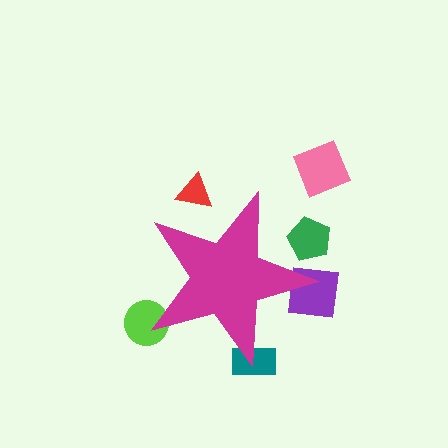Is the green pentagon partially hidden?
Yes, the green pentagon is partially hidden behind the magenta star.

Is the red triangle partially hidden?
Yes, the red triangle is partially hidden behind the magenta star.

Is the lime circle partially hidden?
Yes, the lime circle is partially hidden behind the magenta star.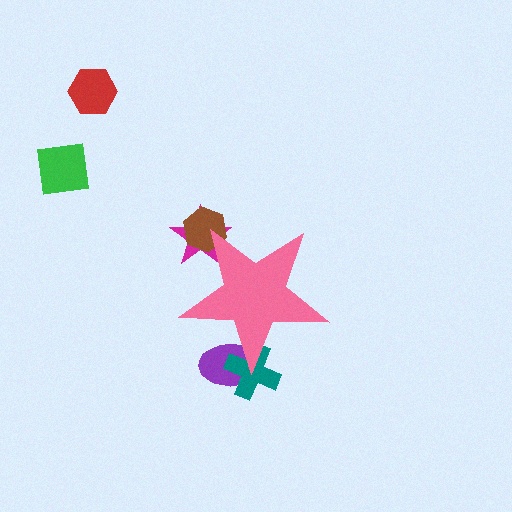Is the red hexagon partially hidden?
No, the red hexagon is fully visible.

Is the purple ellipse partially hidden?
Yes, the purple ellipse is partially hidden behind the pink star.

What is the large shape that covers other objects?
A pink star.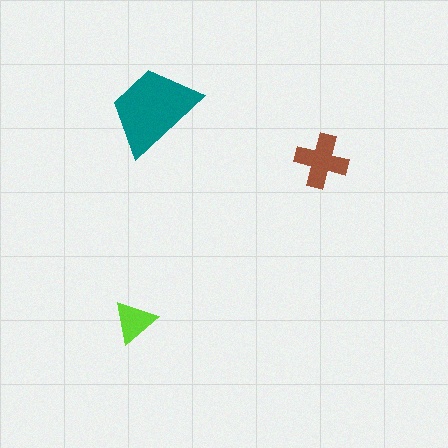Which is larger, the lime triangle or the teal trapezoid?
The teal trapezoid.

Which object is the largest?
The teal trapezoid.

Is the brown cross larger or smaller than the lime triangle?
Larger.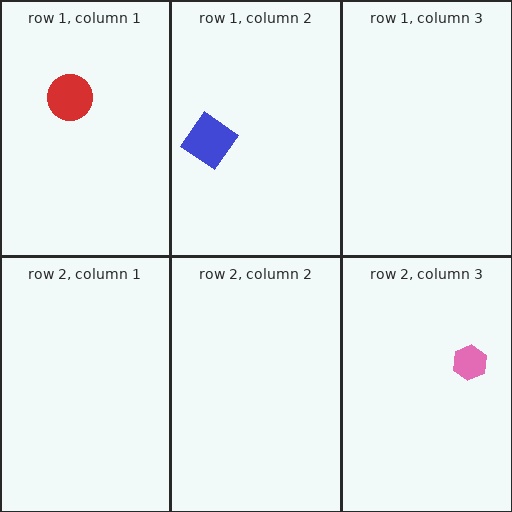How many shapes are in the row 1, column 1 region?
1.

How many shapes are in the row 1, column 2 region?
1.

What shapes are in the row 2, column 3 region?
The pink hexagon.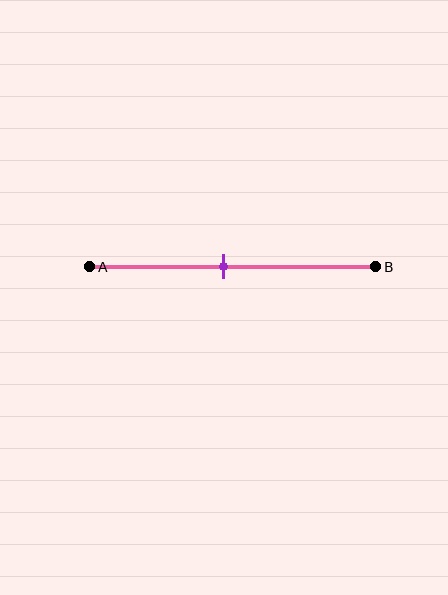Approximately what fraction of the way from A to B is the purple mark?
The purple mark is approximately 45% of the way from A to B.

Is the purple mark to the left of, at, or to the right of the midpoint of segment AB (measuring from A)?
The purple mark is to the left of the midpoint of segment AB.